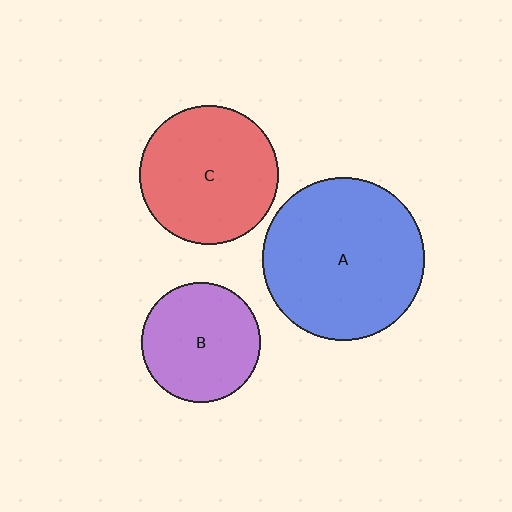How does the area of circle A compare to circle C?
Approximately 1.4 times.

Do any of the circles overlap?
No, none of the circles overlap.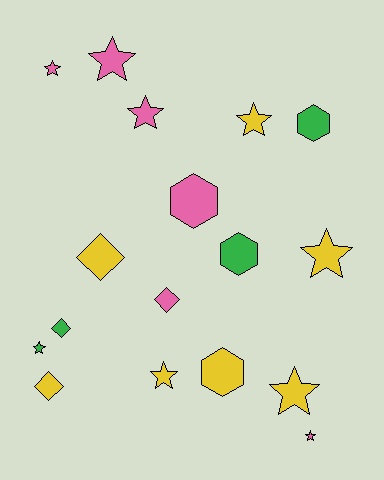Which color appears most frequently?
Yellow, with 7 objects.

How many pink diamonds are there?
There is 1 pink diamond.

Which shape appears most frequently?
Star, with 9 objects.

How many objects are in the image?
There are 17 objects.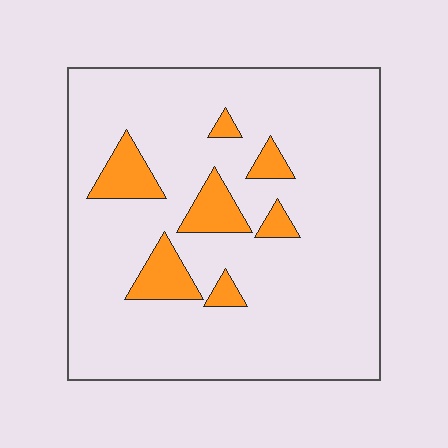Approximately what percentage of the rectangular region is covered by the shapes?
Approximately 10%.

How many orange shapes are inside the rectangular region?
7.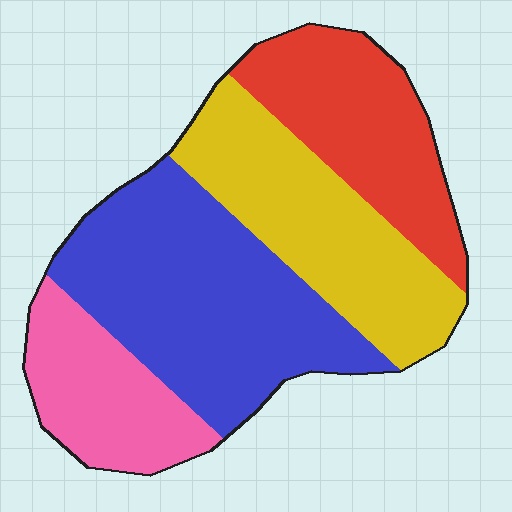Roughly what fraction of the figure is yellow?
Yellow covers about 25% of the figure.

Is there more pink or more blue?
Blue.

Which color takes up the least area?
Pink, at roughly 15%.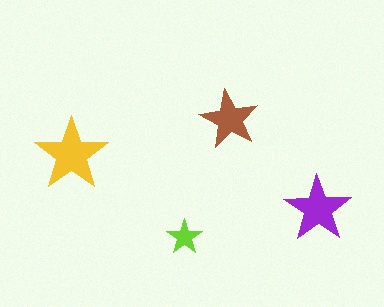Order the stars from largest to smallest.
the yellow one, the purple one, the brown one, the lime one.